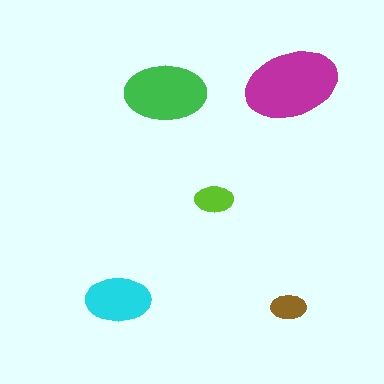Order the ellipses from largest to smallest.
the magenta one, the green one, the cyan one, the lime one, the brown one.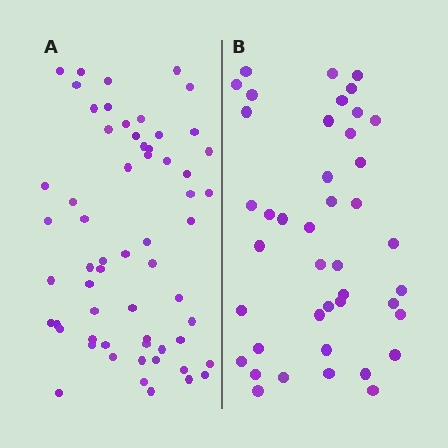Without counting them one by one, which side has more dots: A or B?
Region A (the left region) has more dots.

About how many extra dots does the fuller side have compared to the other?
Region A has approximately 20 more dots than region B.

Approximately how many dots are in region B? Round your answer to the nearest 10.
About 40 dots. (The exact count is 42, which rounds to 40.)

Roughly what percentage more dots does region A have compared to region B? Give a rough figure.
About 45% more.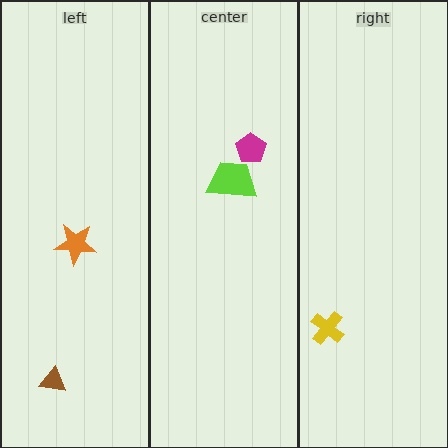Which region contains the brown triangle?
The left region.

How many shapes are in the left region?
2.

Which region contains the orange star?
The left region.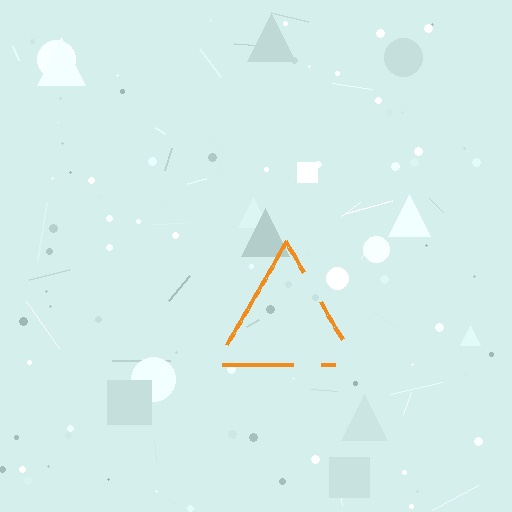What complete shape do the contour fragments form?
The contour fragments form a triangle.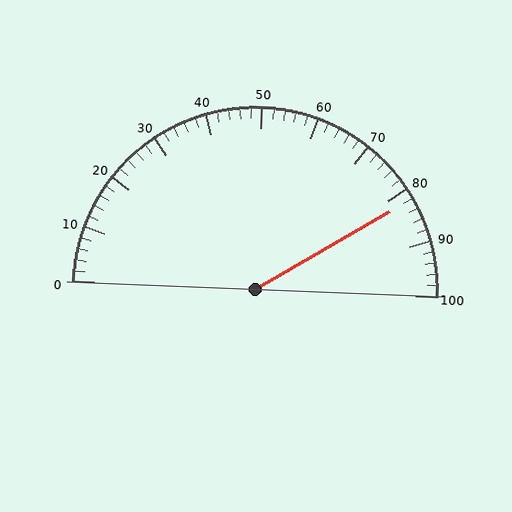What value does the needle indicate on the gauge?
The needle indicates approximately 82.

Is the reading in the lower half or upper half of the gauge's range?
The reading is in the upper half of the range (0 to 100).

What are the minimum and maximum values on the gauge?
The gauge ranges from 0 to 100.